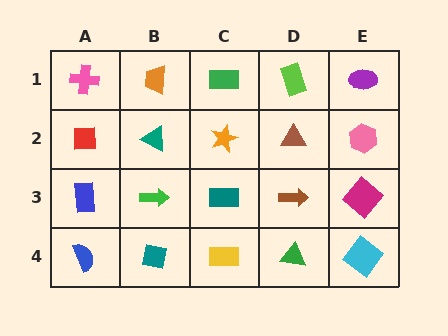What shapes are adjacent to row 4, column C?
A teal rectangle (row 3, column C), a teal square (row 4, column B), a green triangle (row 4, column D).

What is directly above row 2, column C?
A green rectangle.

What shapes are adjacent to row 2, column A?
A pink cross (row 1, column A), a blue rectangle (row 3, column A), a teal triangle (row 2, column B).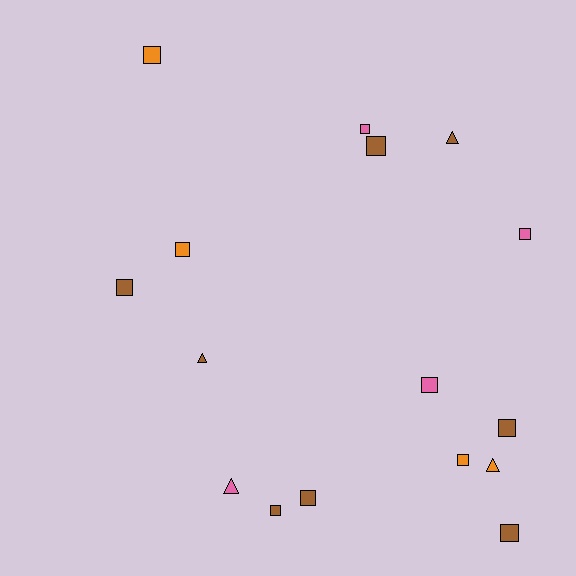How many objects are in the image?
There are 16 objects.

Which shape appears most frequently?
Square, with 12 objects.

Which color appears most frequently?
Brown, with 8 objects.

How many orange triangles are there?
There is 1 orange triangle.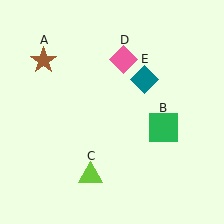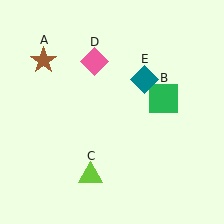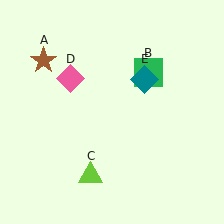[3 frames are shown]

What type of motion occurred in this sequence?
The green square (object B), pink diamond (object D) rotated counterclockwise around the center of the scene.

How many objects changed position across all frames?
2 objects changed position: green square (object B), pink diamond (object D).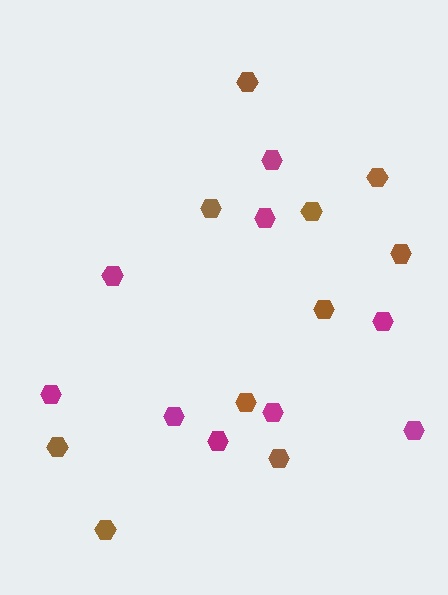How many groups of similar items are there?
There are 2 groups: one group of magenta hexagons (9) and one group of brown hexagons (10).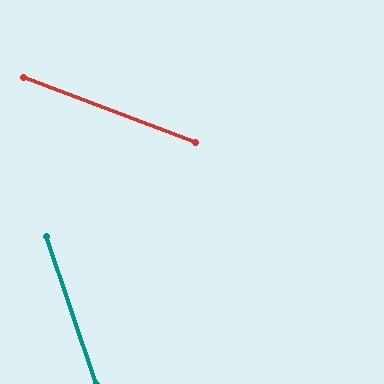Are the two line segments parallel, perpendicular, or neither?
Neither parallel nor perpendicular — they differ by about 51°.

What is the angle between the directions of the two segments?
Approximately 51 degrees.